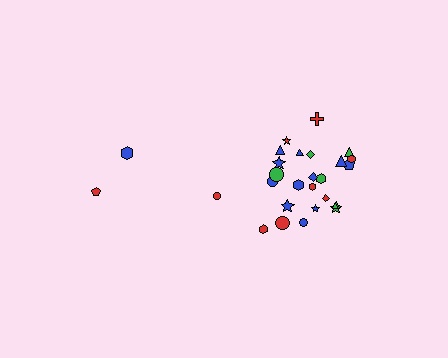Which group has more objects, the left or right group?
The right group.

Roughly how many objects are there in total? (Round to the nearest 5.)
Roughly 30 objects in total.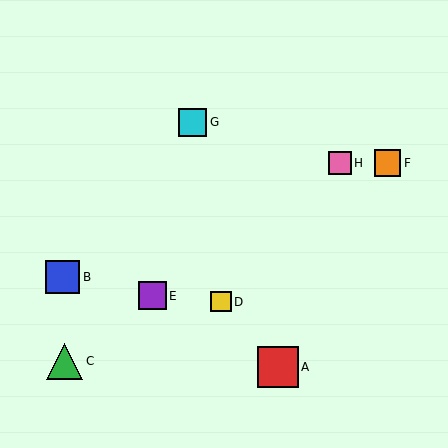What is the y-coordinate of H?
Object H is at y≈163.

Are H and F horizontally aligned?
Yes, both are at y≈163.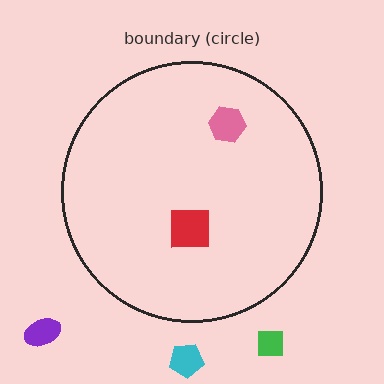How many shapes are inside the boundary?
2 inside, 3 outside.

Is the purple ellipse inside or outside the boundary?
Outside.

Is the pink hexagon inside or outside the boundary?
Inside.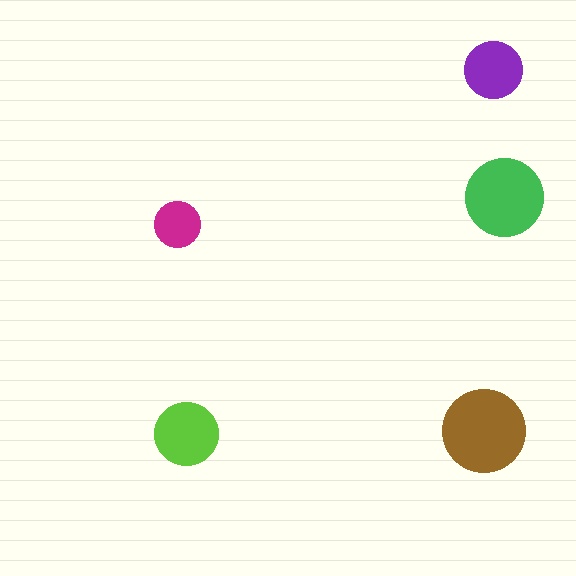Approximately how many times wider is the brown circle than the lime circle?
About 1.5 times wider.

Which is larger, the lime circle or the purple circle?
The lime one.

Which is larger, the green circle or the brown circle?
The brown one.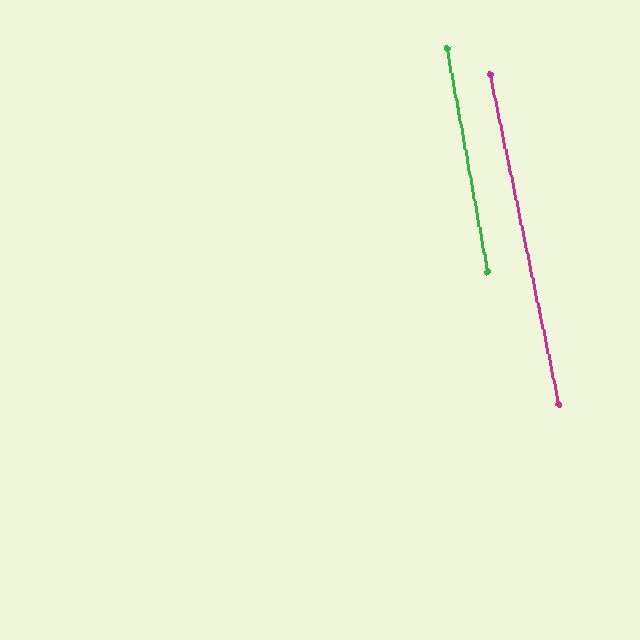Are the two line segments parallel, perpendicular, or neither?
Parallel — their directions differ by only 1.5°.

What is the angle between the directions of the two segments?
Approximately 1 degree.